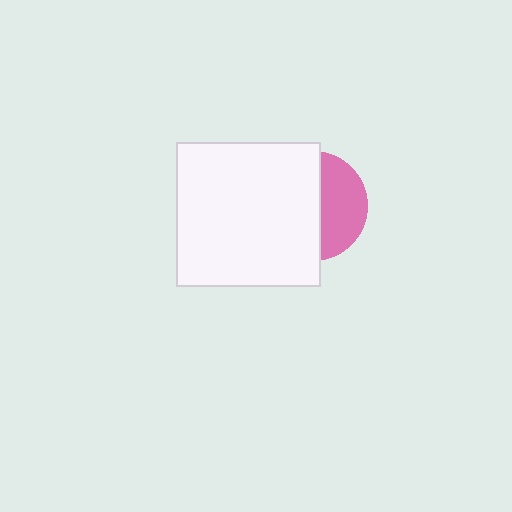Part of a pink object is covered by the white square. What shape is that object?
It is a circle.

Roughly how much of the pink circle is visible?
A small part of it is visible (roughly 40%).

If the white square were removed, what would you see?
You would see the complete pink circle.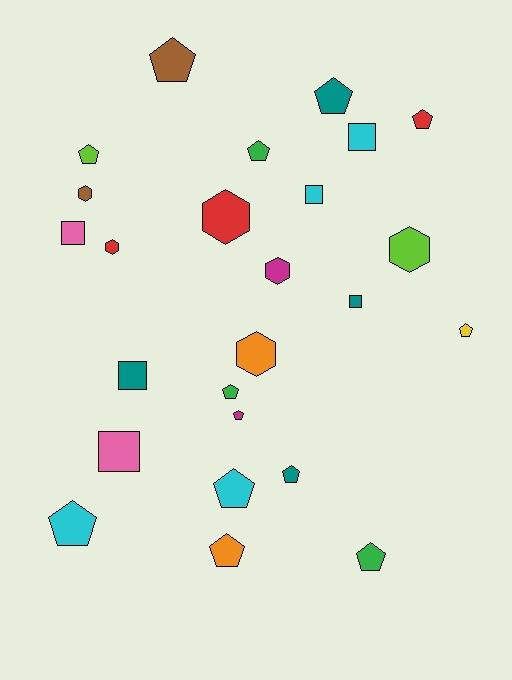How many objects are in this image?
There are 25 objects.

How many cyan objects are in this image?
There are 4 cyan objects.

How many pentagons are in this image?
There are 13 pentagons.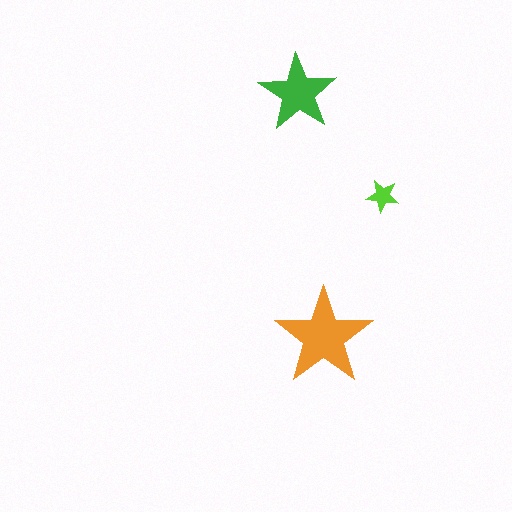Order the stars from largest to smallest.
the orange one, the green one, the lime one.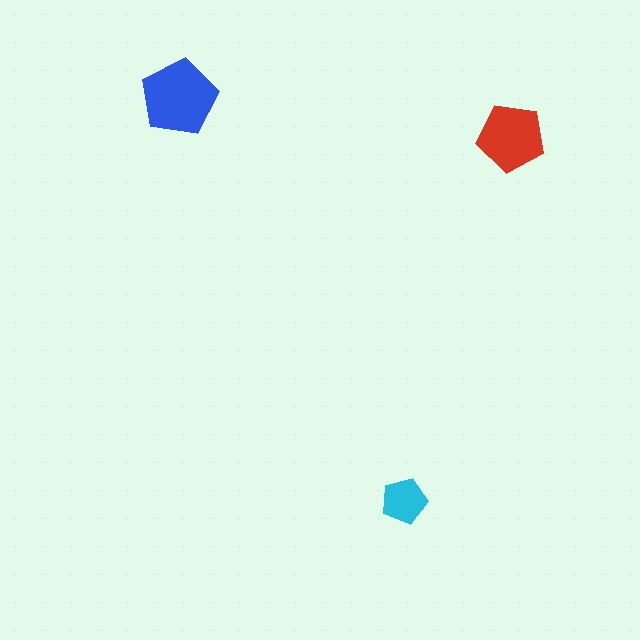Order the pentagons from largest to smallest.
the blue one, the red one, the cyan one.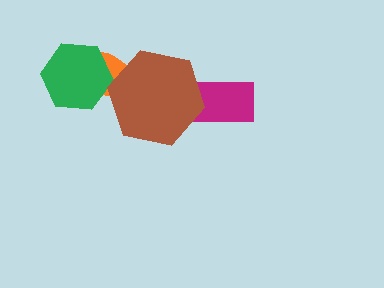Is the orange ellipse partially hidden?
Yes, it is partially covered by another shape.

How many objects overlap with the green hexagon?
1 object overlaps with the green hexagon.